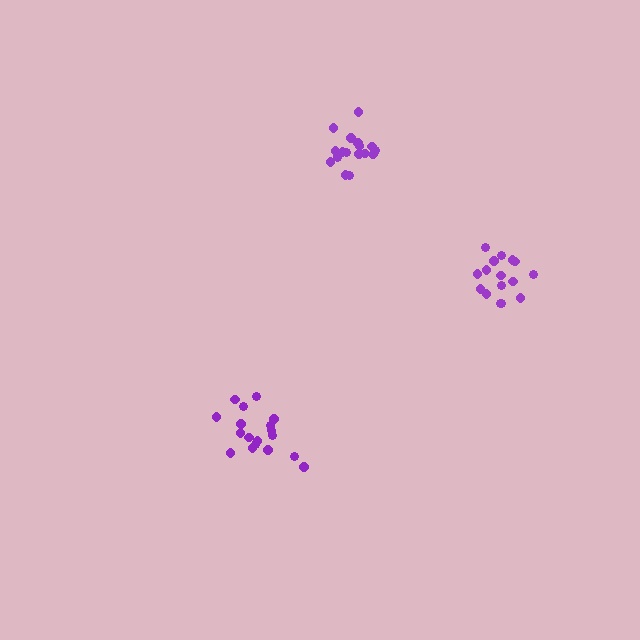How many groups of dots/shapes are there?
There are 3 groups.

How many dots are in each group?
Group 1: 16 dots, Group 2: 18 dots, Group 3: 18 dots (52 total).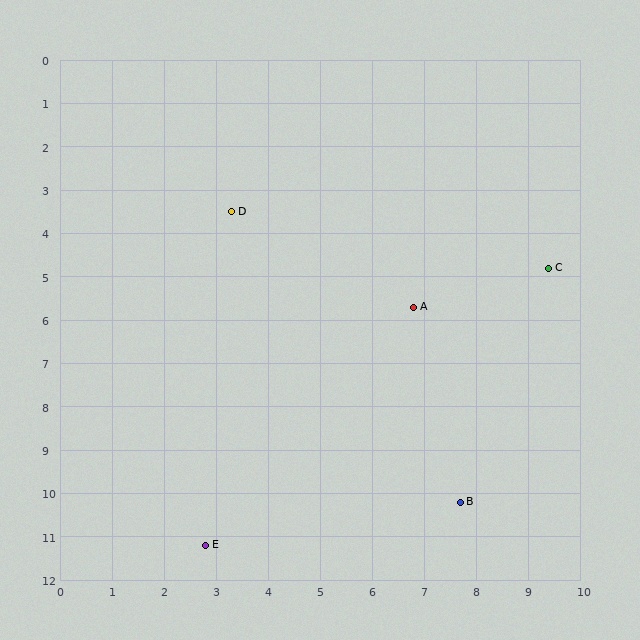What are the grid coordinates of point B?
Point B is at approximately (7.7, 10.2).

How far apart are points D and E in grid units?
Points D and E are about 7.7 grid units apart.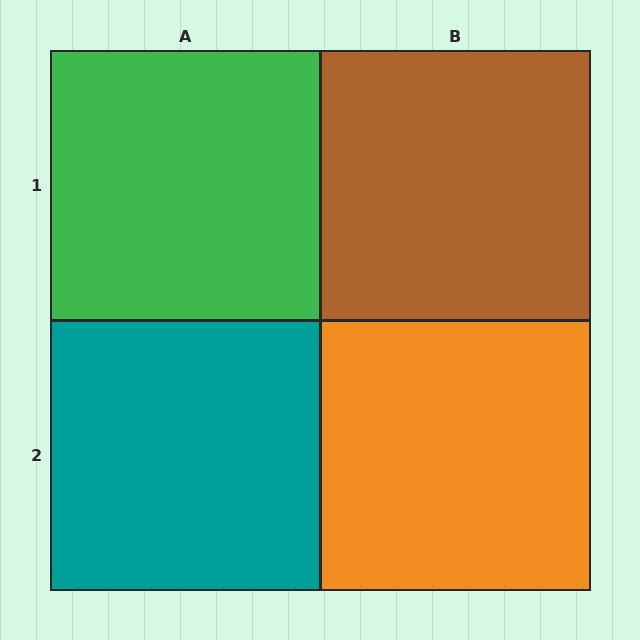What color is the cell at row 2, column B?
Orange.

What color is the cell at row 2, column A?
Teal.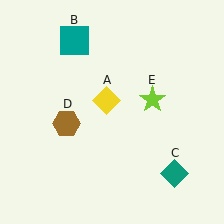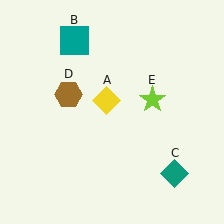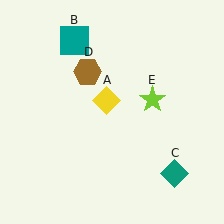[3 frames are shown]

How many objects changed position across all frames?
1 object changed position: brown hexagon (object D).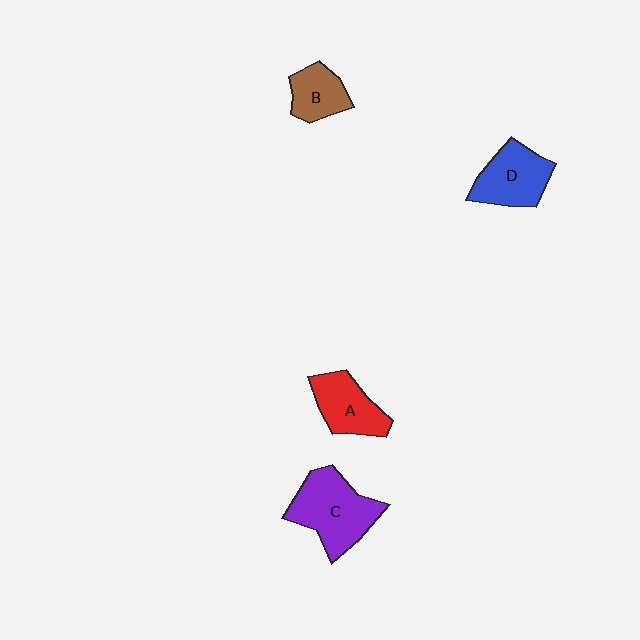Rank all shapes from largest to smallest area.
From largest to smallest: C (purple), D (blue), A (red), B (brown).